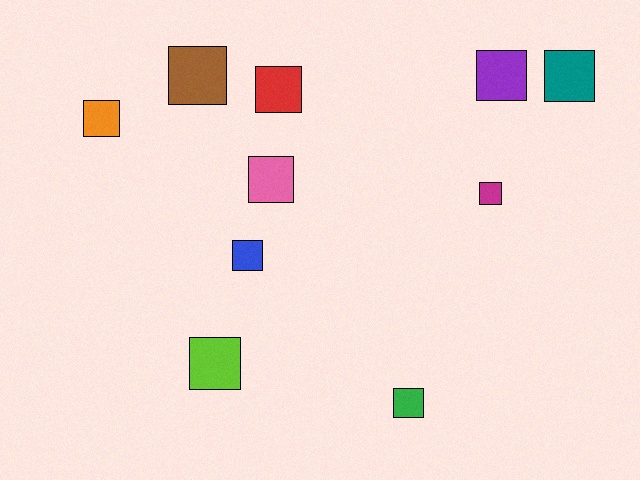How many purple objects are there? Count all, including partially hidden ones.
There is 1 purple object.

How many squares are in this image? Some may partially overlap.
There are 10 squares.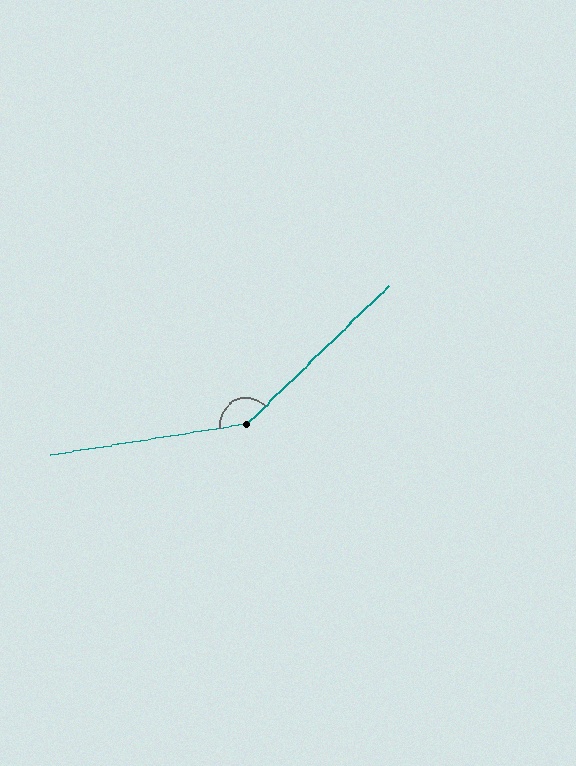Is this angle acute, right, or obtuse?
It is obtuse.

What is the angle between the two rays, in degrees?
Approximately 145 degrees.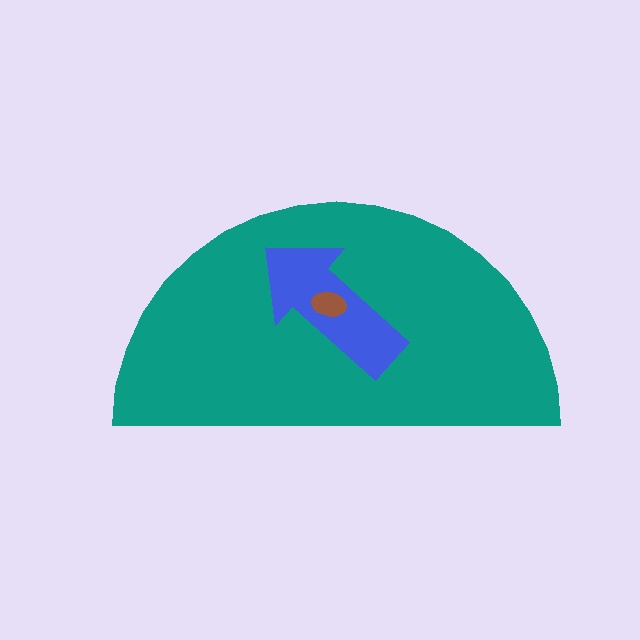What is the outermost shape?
The teal semicircle.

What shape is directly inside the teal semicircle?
The blue arrow.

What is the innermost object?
The brown ellipse.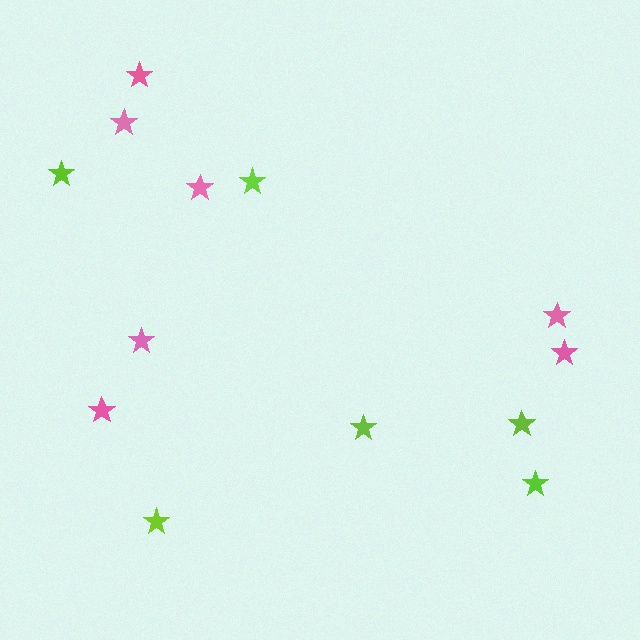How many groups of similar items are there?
There are 2 groups: one group of lime stars (6) and one group of pink stars (7).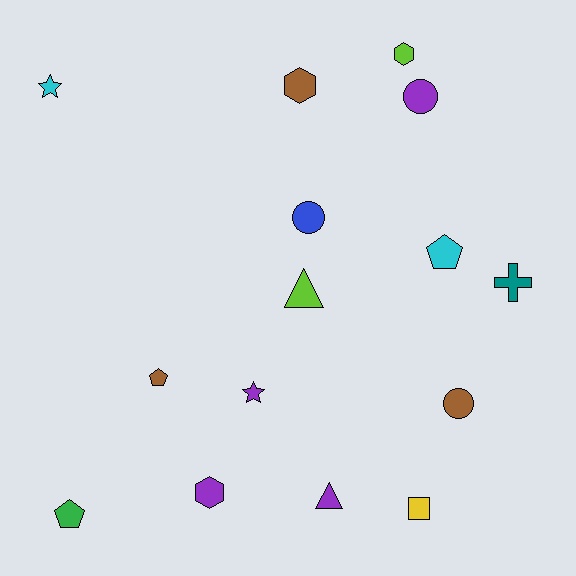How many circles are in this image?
There are 3 circles.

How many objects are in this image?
There are 15 objects.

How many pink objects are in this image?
There are no pink objects.